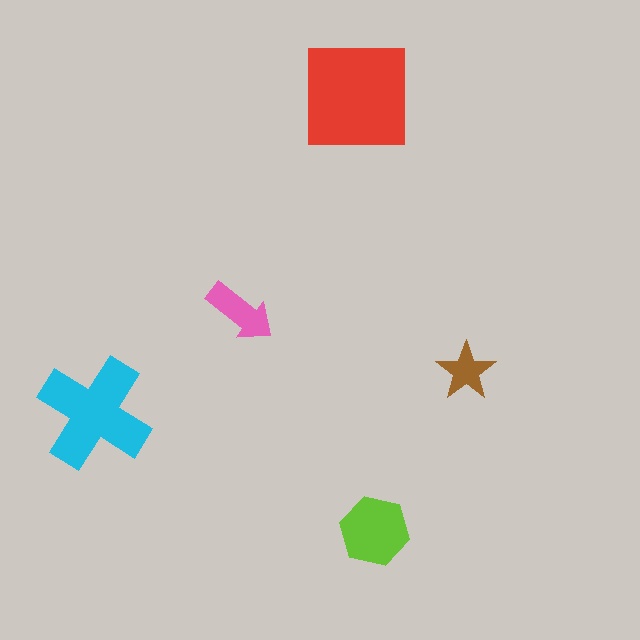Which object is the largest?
The red square.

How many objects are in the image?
There are 5 objects in the image.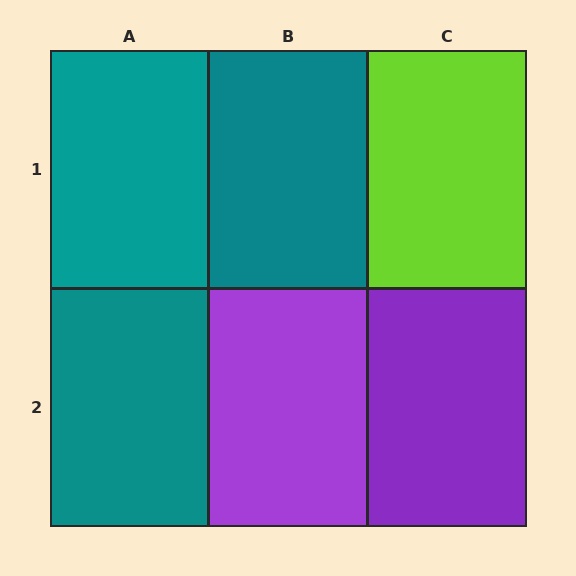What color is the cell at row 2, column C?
Purple.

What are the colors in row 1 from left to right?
Teal, teal, lime.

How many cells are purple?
2 cells are purple.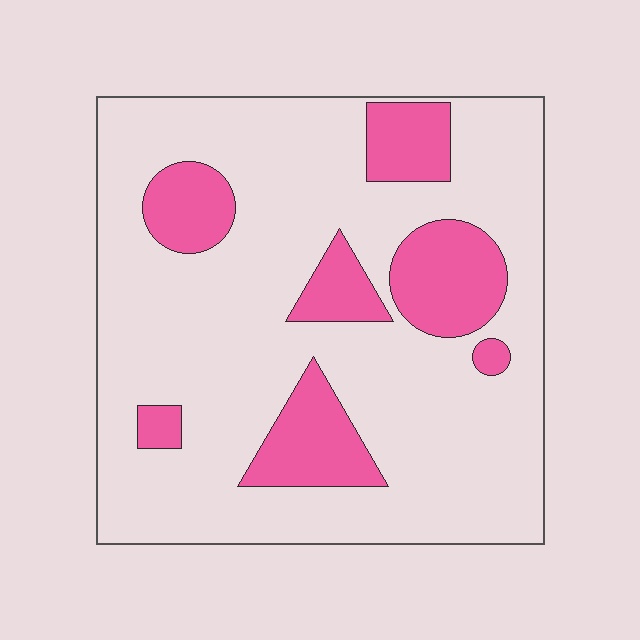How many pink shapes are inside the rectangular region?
7.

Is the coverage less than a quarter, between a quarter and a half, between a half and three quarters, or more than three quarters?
Less than a quarter.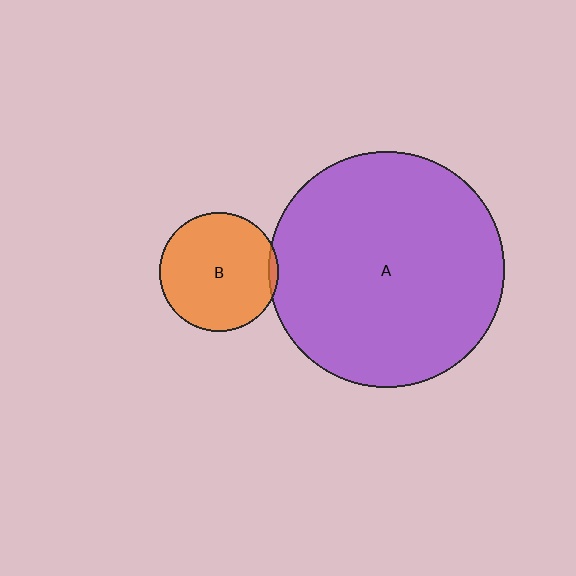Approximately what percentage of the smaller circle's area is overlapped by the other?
Approximately 5%.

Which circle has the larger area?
Circle A (purple).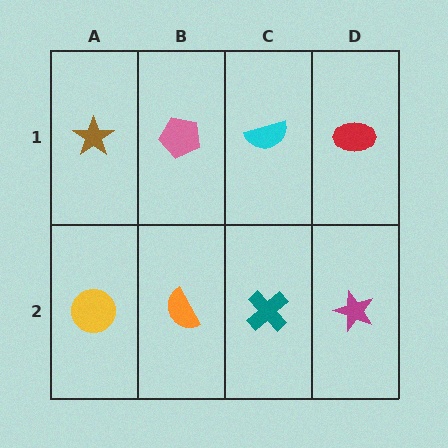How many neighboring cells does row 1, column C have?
3.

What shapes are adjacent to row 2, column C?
A cyan semicircle (row 1, column C), an orange semicircle (row 2, column B), a magenta star (row 2, column D).